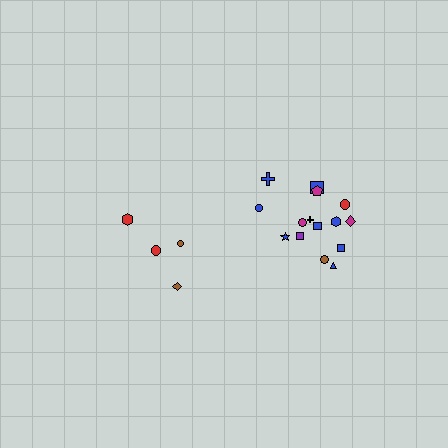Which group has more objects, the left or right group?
The right group.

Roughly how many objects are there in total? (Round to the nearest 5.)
Roughly 20 objects in total.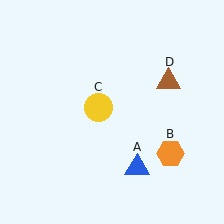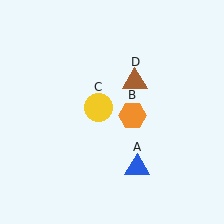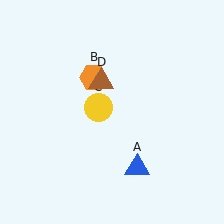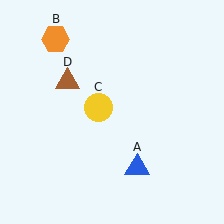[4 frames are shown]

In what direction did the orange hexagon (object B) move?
The orange hexagon (object B) moved up and to the left.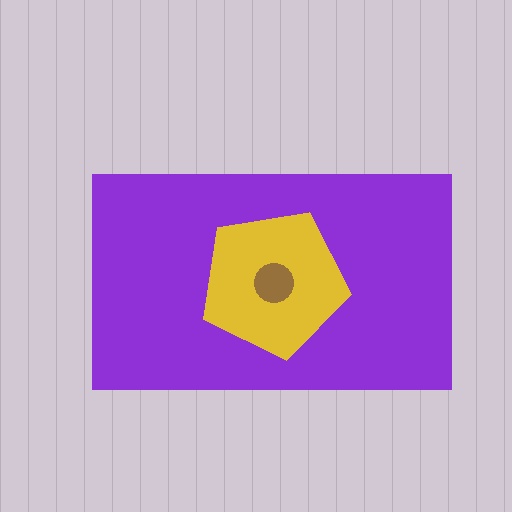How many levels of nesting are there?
3.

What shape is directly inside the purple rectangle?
The yellow pentagon.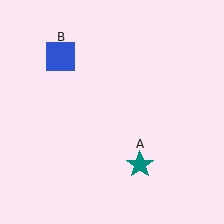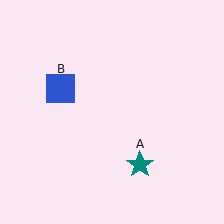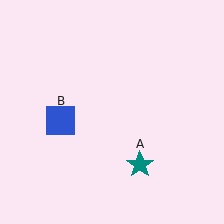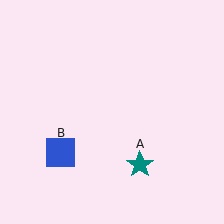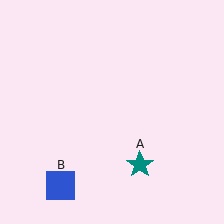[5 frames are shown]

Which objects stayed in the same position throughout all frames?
Teal star (object A) remained stationary.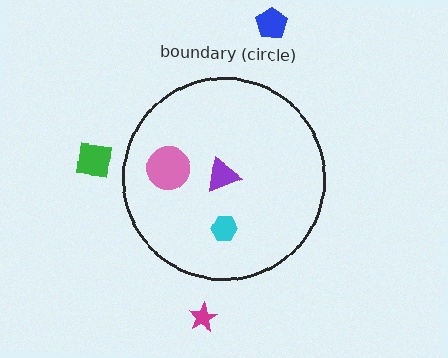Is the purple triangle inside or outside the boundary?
Inside.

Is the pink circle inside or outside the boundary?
Inside.